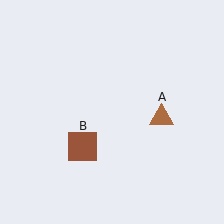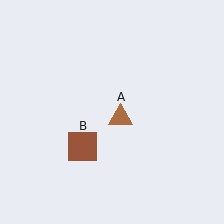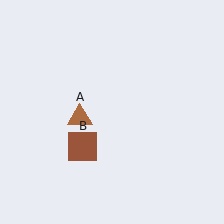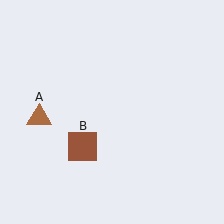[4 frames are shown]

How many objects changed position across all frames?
1 object changed position: brown triangle (object A).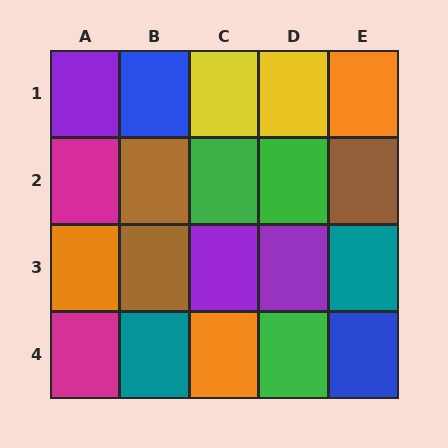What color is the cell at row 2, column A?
Magenta.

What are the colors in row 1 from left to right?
Purple, blue, yellow, yellow, orange.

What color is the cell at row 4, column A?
Magenta.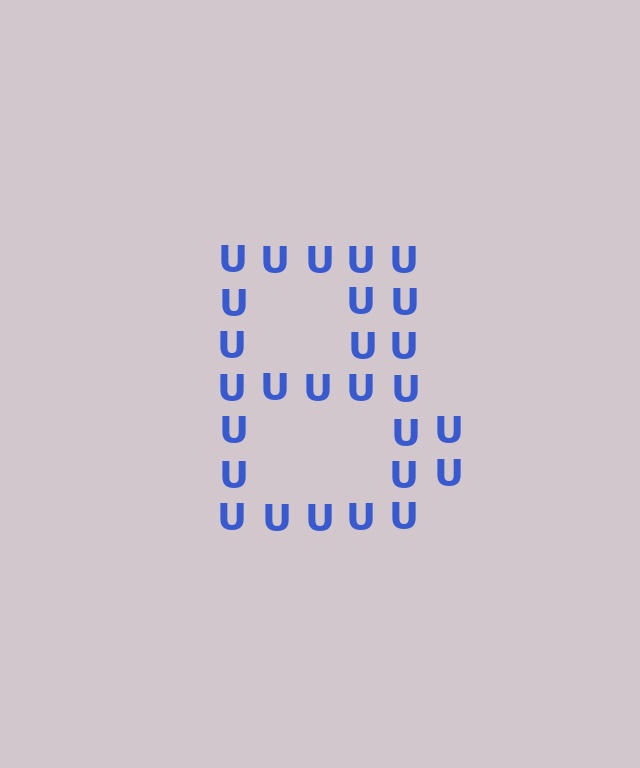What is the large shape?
The large shape is the letter B.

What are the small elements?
The small elements are letter U's.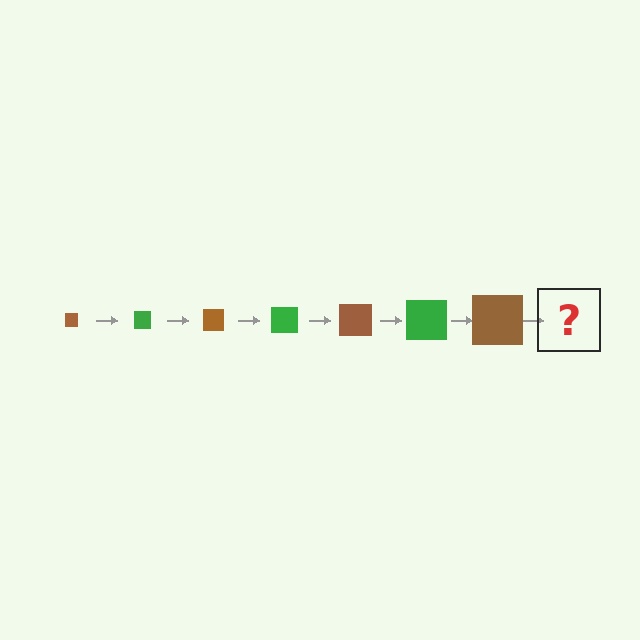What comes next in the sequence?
The next element should be a green square, larger than the previous one.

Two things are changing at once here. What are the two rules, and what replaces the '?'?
The two rules are that the square grows larger each step and the color cycles through brown and green. The '?' should be a green square, larger than the previous one.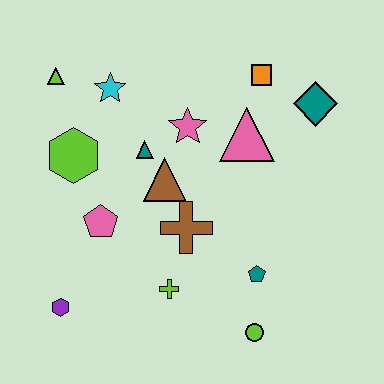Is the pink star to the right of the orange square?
No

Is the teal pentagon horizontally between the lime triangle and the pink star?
No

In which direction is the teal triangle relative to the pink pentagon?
The teal triangle is above the pink pentagon.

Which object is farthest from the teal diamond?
The purple hexagon is farthest from the teal diamond.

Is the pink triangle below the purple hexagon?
No